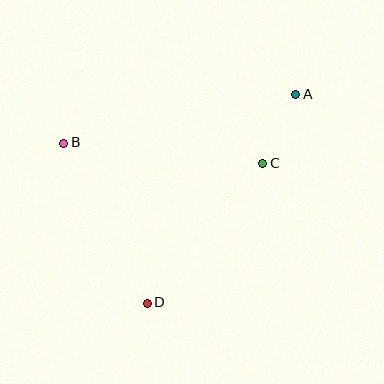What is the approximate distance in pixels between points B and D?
The distance between B and D is approximately 180 pixels.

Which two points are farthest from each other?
Points A and D are farthest from each other.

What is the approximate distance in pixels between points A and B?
The distance between A and B is approximately 237 pixels.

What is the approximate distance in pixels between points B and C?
The distance between B and C is approximately 199 pixels.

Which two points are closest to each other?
Points A and C are closest to each other.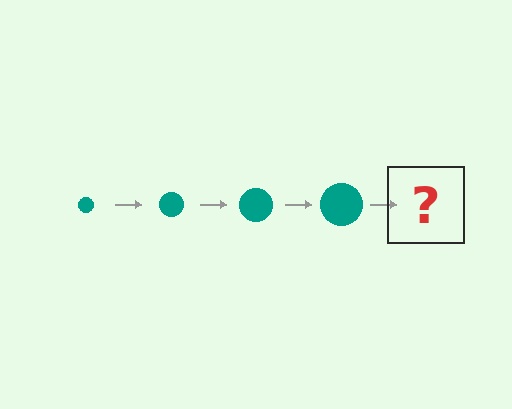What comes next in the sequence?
The next element should be a teal circle, larger than the previous one.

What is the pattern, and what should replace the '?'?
The pattern is that the circle gets progressively larger each step. The '?' should be a teal circle, larger than the previous one.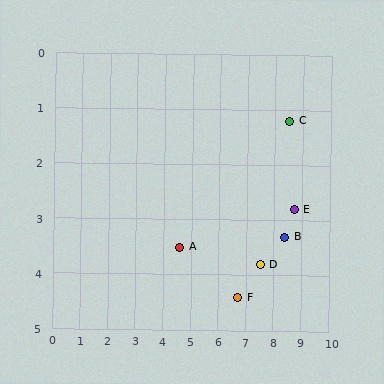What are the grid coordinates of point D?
Point D is at approximately (7.5, 3.8).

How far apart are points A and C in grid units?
Points A and C are about 4.5 grid units apart.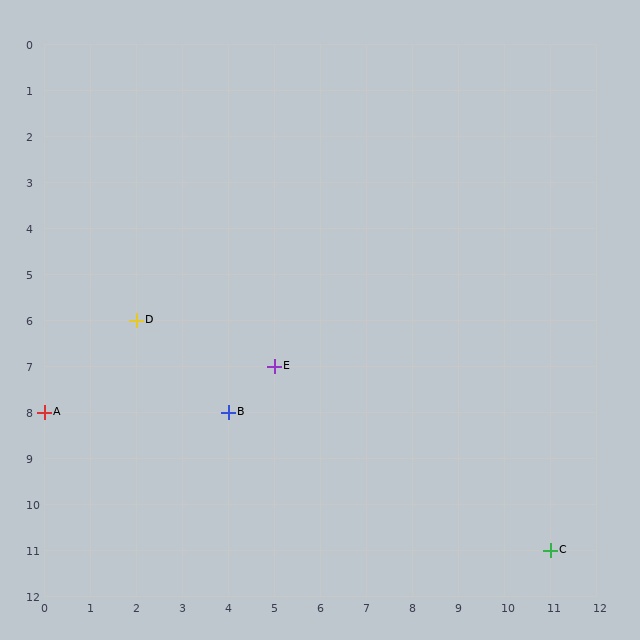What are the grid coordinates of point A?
Point A is at grid coordinates (0, 8).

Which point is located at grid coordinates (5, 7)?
Point E is at (5, 7).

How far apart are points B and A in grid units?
Points B and A are 4 columns apart.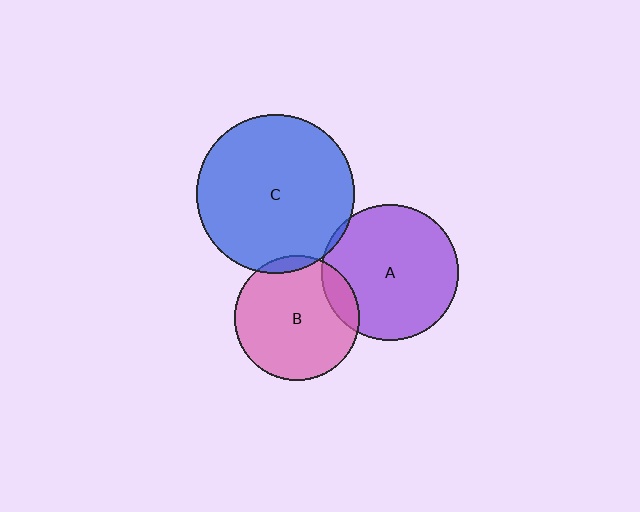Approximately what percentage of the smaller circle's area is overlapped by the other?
Approximately 10%.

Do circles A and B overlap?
Yes.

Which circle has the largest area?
Circle C (blue).